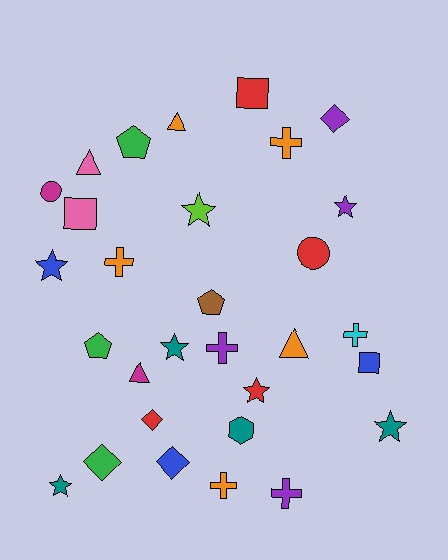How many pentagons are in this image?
There are 3 pentagons.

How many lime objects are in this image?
There is 1 lime object.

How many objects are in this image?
There are 30 objects.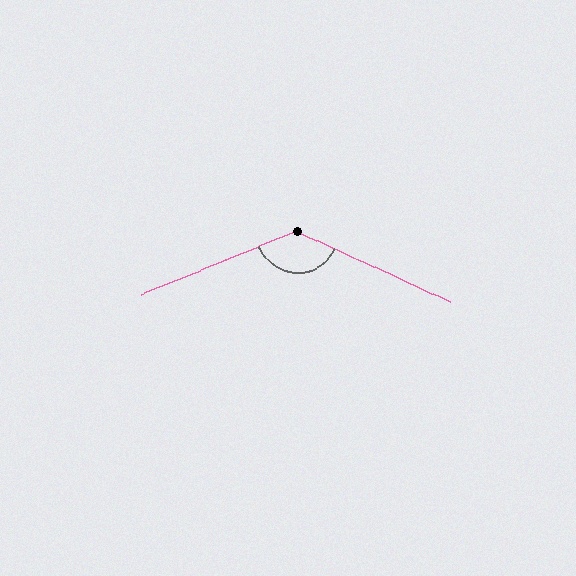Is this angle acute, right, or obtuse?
It is obtuse.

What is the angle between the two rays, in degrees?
Approximately 133 degrees.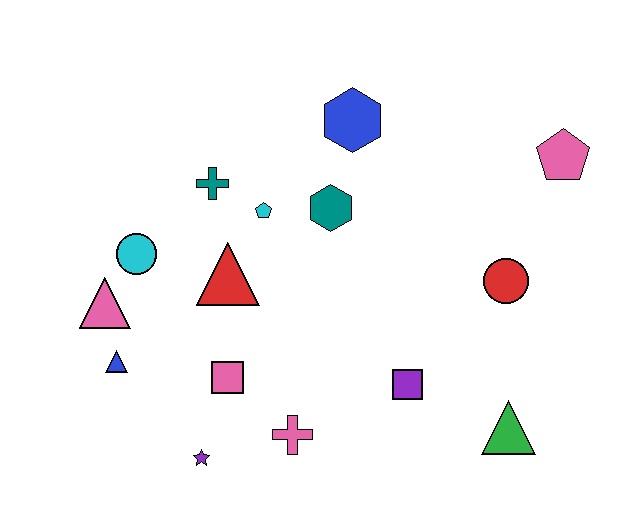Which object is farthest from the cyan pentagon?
The green triangle is farthest from the cyan pentagon.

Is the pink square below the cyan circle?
Yes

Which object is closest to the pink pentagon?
The red circle is closest to the pink pentagon.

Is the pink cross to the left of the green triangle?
Yes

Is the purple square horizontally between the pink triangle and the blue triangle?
No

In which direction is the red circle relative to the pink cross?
The red circle is to the right of the pink cross.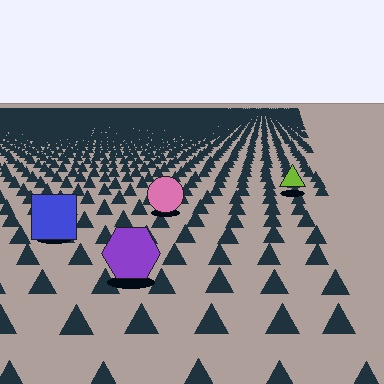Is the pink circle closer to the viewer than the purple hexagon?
No. The purple hexagon is closer — you can tell from the texture gradient: the ground texture is coarser near it.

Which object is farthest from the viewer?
The lime triangle is farthest from the viewer. It appears smaller and the ground texture around it is denser.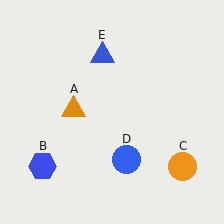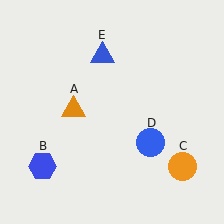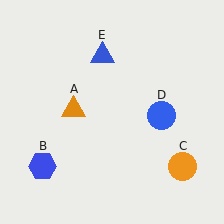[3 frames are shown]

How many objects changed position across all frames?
1 object changed position: blue circle (object D).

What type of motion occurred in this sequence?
The blue circle (object D) rotated counterclockwise around the center of the scene.